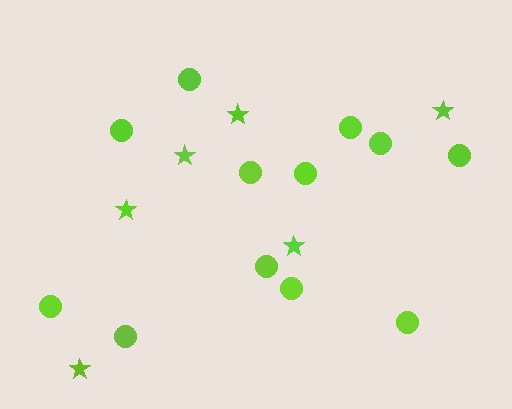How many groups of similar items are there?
There are 2 groups: one group of stars (6) and one group of circles (12).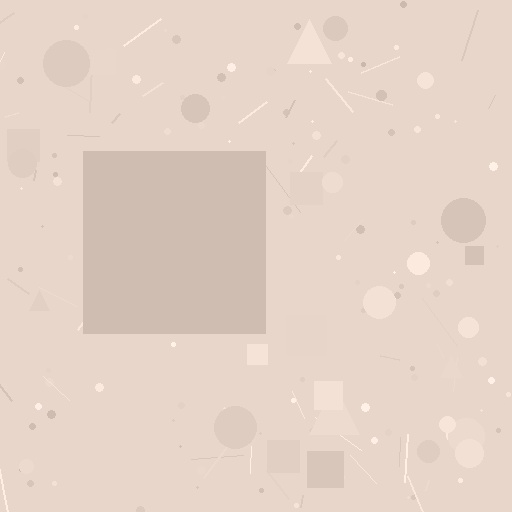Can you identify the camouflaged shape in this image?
The camouflaged shape is a square.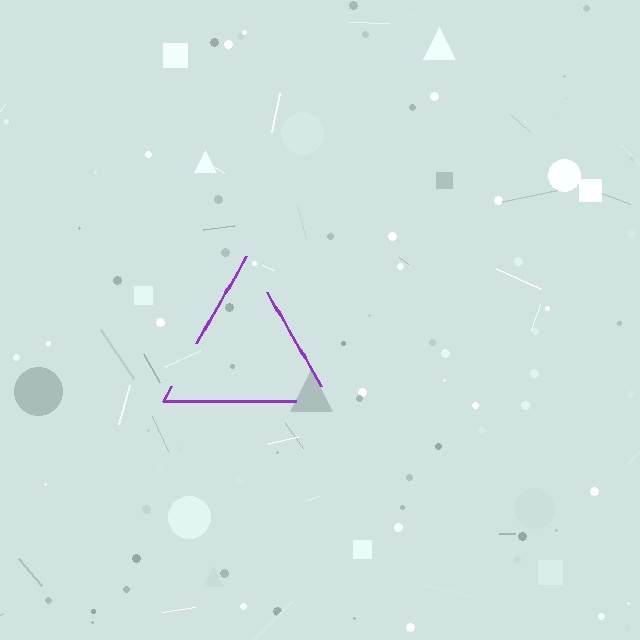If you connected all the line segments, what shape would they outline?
They would outline a triangle.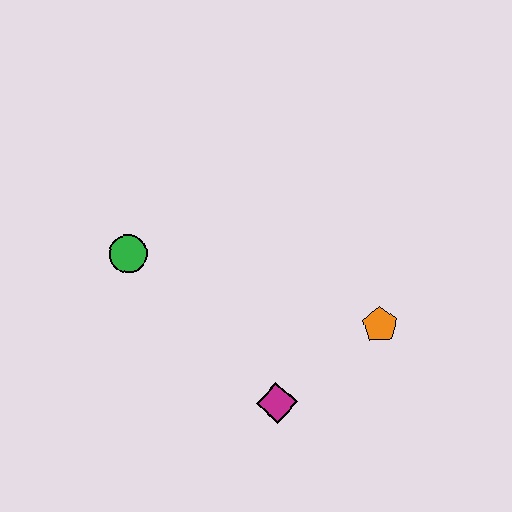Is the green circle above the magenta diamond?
Yes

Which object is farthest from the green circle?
The orange pentagon is farthest from the green circle.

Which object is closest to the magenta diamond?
The orange pentagon is closest to the magenta diamond.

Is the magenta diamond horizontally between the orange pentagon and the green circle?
Yes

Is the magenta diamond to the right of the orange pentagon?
No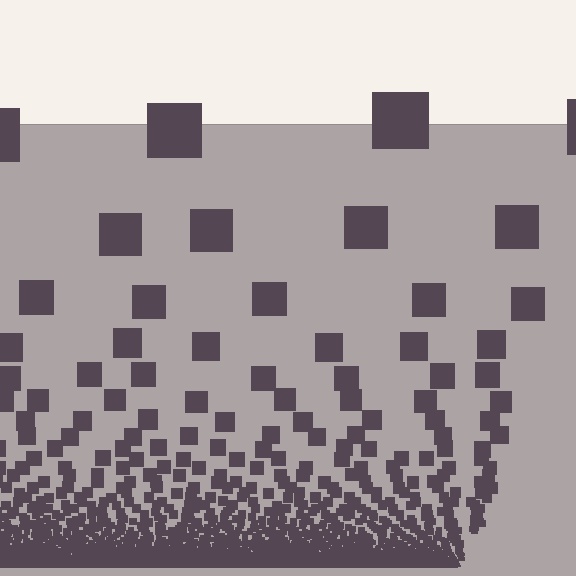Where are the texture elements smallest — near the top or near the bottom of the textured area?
Near the bottom.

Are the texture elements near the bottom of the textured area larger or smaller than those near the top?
Smaller. The gradient is inverted — elements near the bottom are smaller and denser.